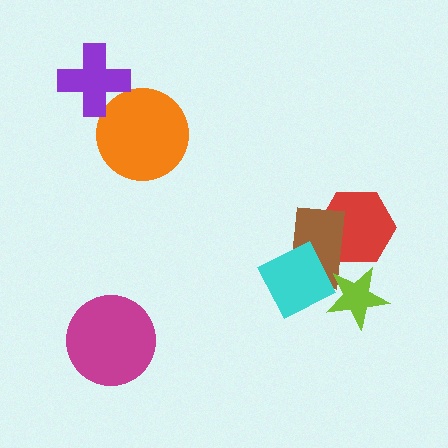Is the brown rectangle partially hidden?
Yes, it is partially covered by another shape.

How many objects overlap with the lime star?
2 objects overlap with the lime star.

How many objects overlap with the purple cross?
1 object overlaps with the purple cross.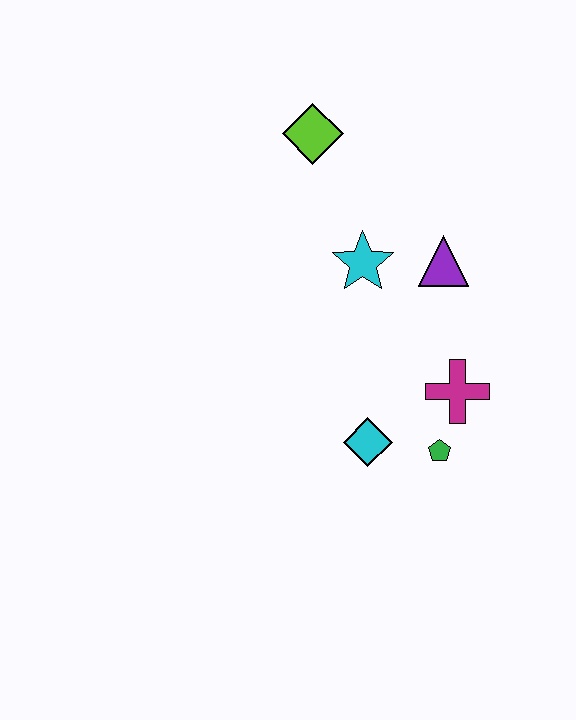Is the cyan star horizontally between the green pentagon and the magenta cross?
No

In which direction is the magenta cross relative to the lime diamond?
The magenta cross is below the lime diamond.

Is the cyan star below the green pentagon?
No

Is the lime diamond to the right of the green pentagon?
No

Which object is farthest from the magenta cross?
The lime diamond is farthest from the magenta cross.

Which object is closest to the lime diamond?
The cyan star is closest to the lime diamond.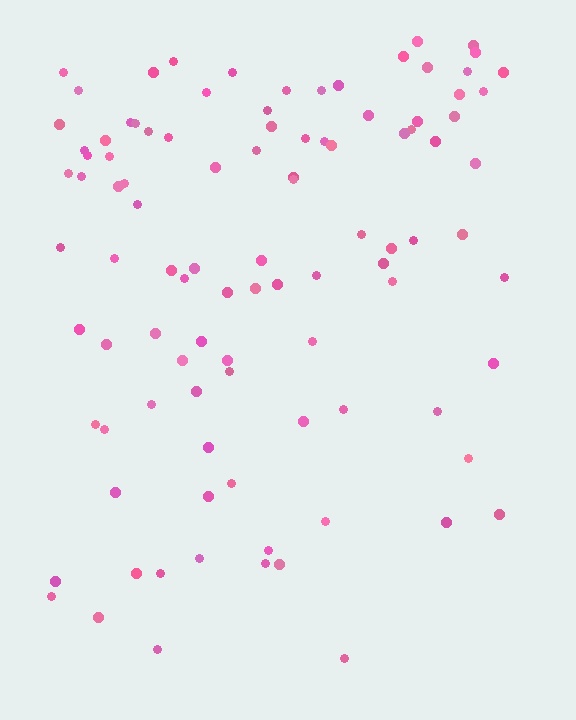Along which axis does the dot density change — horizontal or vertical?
Vertical.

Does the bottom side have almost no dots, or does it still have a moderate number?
Still a moderate number, just noticeably fewer than the top.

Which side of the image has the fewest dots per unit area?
The bottom.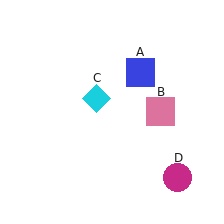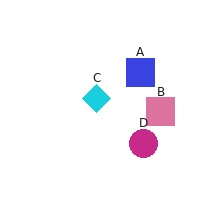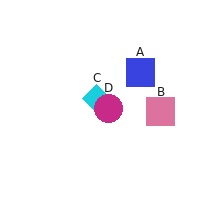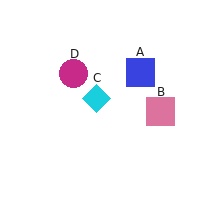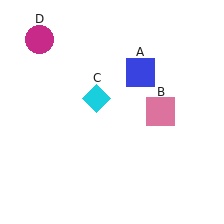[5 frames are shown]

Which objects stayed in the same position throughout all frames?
Blue square (object A) and pink square (object B) and cyan diamond (object C) remained stationary.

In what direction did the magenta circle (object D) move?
The magenta circle (object D) moved up and to the left.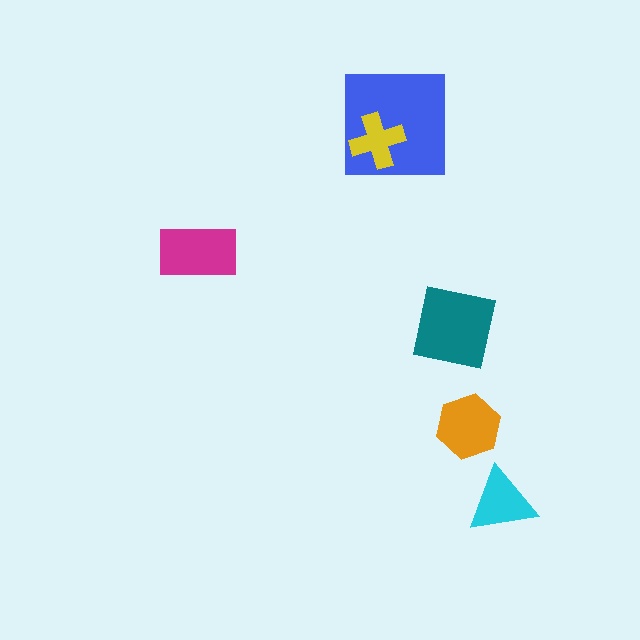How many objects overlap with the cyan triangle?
0 objects overlap with the cyan triangle.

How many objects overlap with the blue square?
1 object overlaps with the blue square.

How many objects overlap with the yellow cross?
1 object overlaps with the yellow cross.